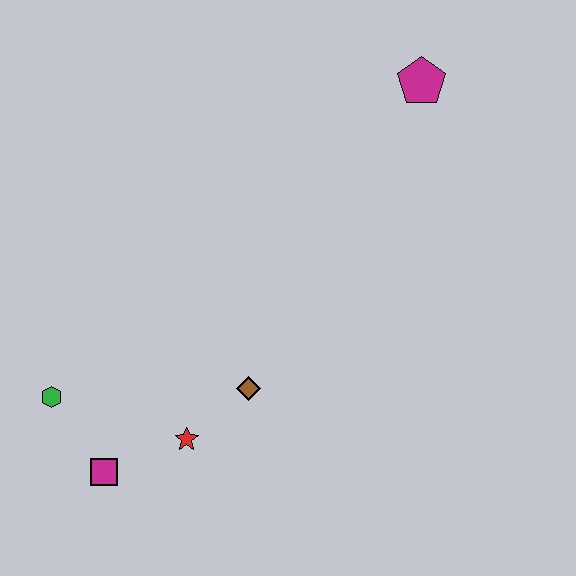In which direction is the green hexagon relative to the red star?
The green hexagon is to the left of the red star.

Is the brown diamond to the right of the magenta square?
Yes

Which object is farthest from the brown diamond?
The magenta pentagon is farthest from the brown diamond.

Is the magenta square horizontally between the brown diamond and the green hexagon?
Yes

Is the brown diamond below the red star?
No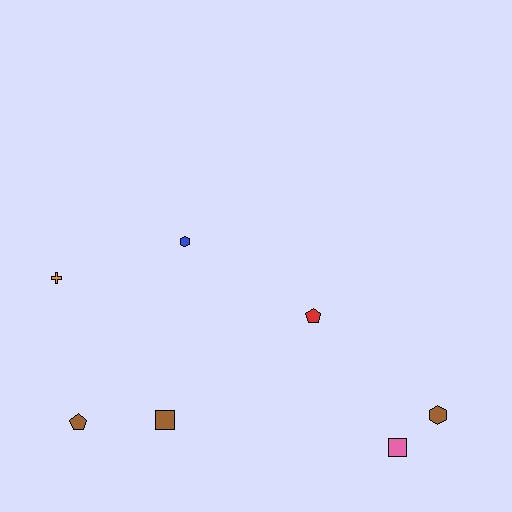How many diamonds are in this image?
There are no diamonds.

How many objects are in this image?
There are 7 objects.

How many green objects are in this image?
There are no green objects.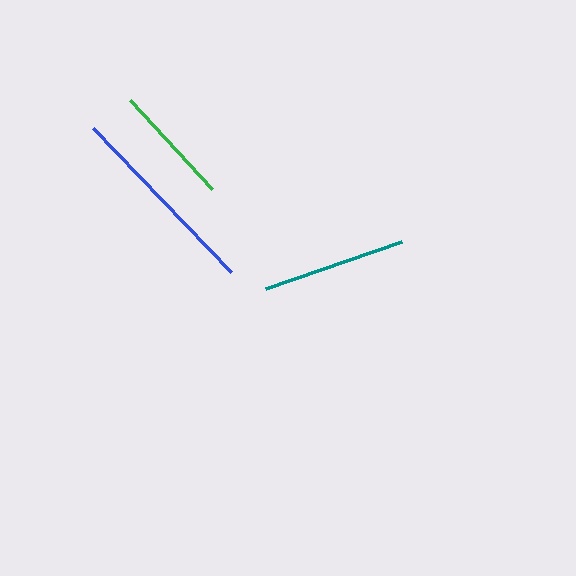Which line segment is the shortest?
The green line is the shortest at approximately 121 pixels.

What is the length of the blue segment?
The blue segment is approximately 200 pixels long.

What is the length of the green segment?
The green segment is approximately 121 pixels long.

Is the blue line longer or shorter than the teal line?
The blue line is longer than the teal line.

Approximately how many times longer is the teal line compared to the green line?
The teal line is approximately 1.2 times the length of the green line.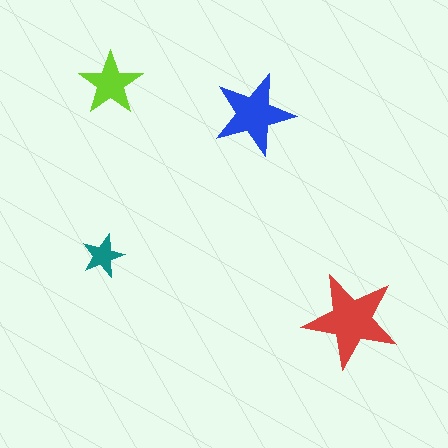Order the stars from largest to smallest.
the red one, the blue one, the lime one, the teal one.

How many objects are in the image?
There are 4 objects in the image.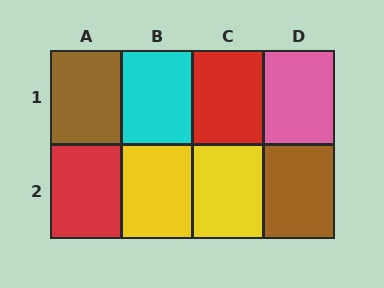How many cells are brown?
2 cells are brown.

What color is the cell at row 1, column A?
Brown.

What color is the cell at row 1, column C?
Red.